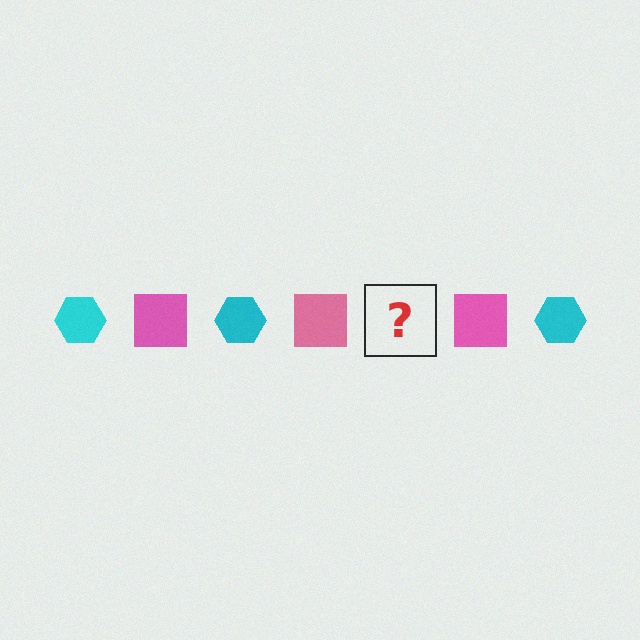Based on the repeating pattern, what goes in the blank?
The blank should be a cyan hexagon.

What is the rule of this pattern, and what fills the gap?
The rule is that the pattern alternates between cyan hexagon and pink square. The gap should be filled with a cyan hexagon.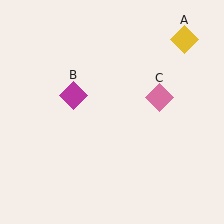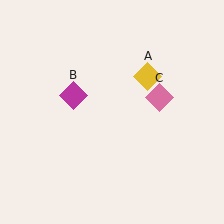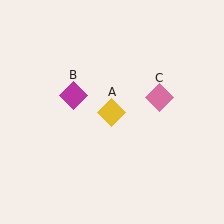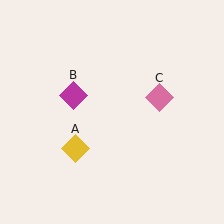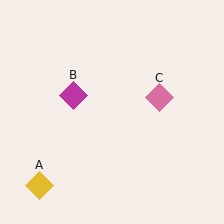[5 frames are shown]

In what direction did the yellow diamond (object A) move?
The yellow diamond (object A) moved down and to the left.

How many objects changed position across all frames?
1 object changed position: yellow diamond (object A).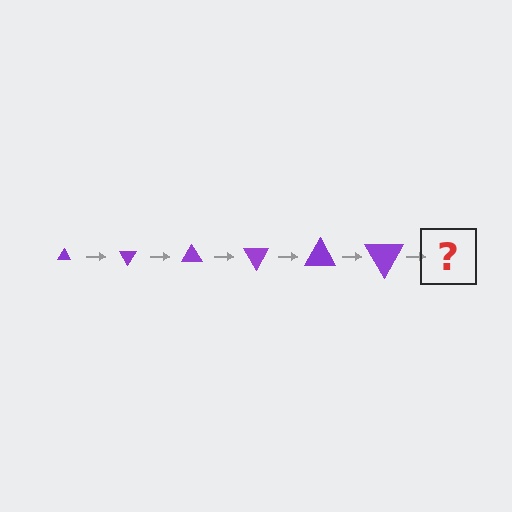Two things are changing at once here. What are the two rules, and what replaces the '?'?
The two rules are that the triangle grows larger each step and it rotates 60 degrees each step. The '?' should be a triangle, larger than the previous one and rotated 360 degrees from the start.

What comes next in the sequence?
The next element should be a triangle, larger than the previous one and rotated 360 degrees from the start.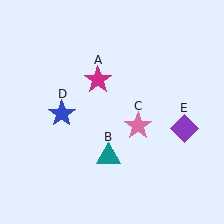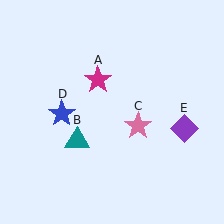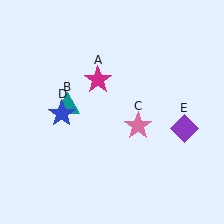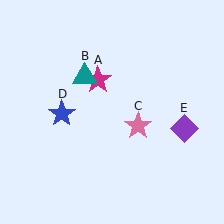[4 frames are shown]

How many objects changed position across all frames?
1 object changed position: teal triangle (object B).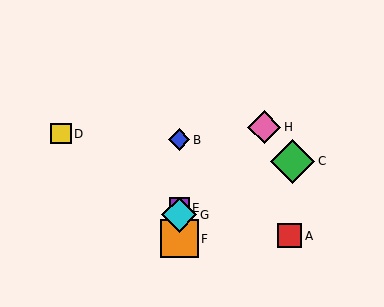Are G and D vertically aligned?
No, G is at x≈179 and D is at x≈61.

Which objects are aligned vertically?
Objects B, E, F, G are aligned vertically.